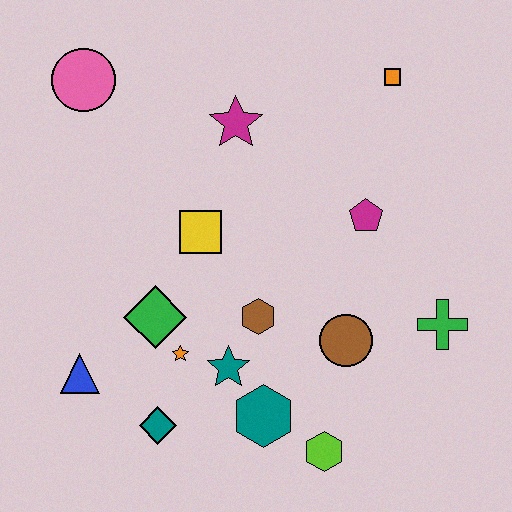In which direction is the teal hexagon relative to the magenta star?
The teal hexagon is below the magenta star.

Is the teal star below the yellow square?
Yes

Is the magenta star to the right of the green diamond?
Yes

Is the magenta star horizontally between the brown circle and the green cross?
No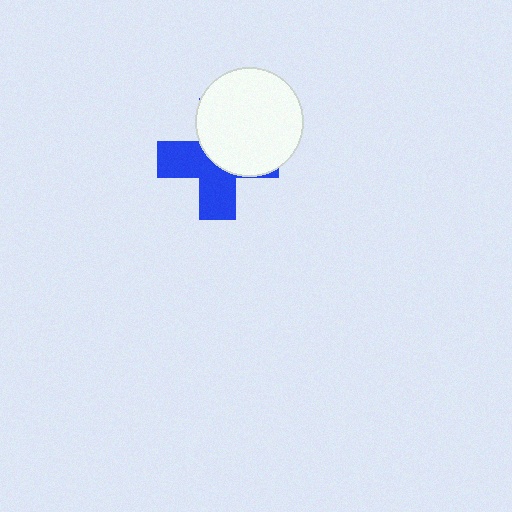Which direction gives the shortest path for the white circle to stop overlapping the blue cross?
Moving toward the upper-right gives the shortest separation.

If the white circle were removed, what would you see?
You would see the complete blue cross.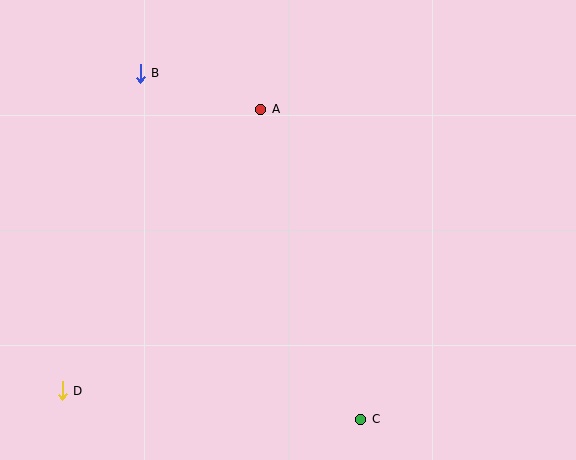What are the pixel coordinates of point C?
Point C is at (361, 419).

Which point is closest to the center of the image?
Point A at (261, 109) is closest to the center.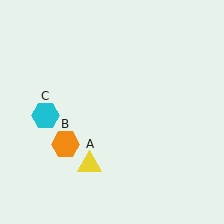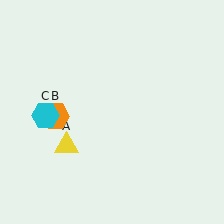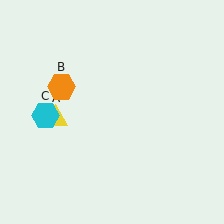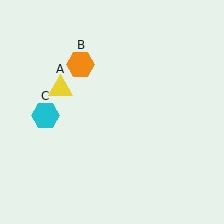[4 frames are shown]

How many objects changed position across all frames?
2 objects changed position: yellow triangle (object A), orange hexagon (object B).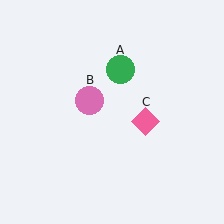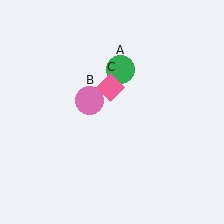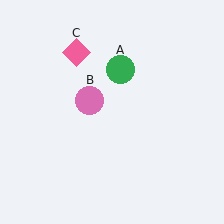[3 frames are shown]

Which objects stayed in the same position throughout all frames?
Green circle (object A) and pink circle (object B) remained stationary.